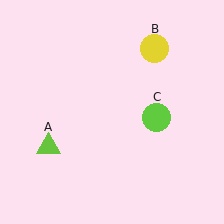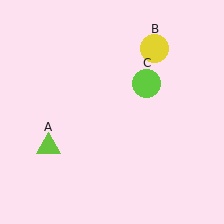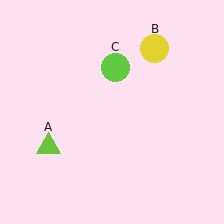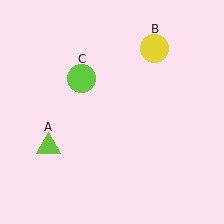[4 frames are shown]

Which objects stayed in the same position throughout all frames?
Lime triangle (object A) and yellow circle (object B) remained stationary.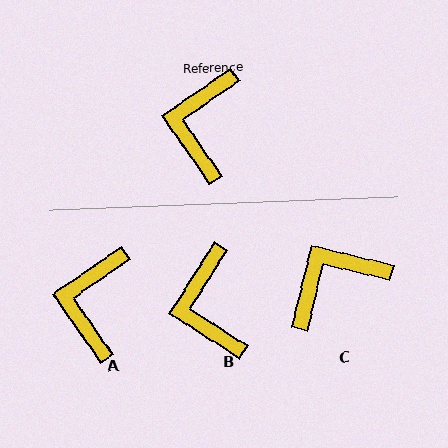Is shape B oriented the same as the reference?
No, it is off by about 23 degrees.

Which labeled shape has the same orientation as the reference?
A.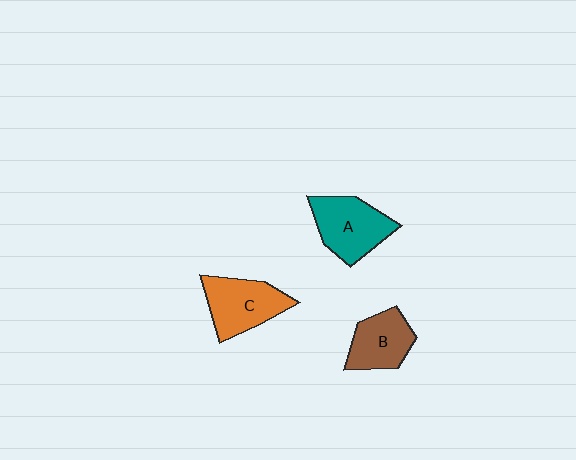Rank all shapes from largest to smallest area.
From largest to smallest: A (teal), C (orange), B (brown).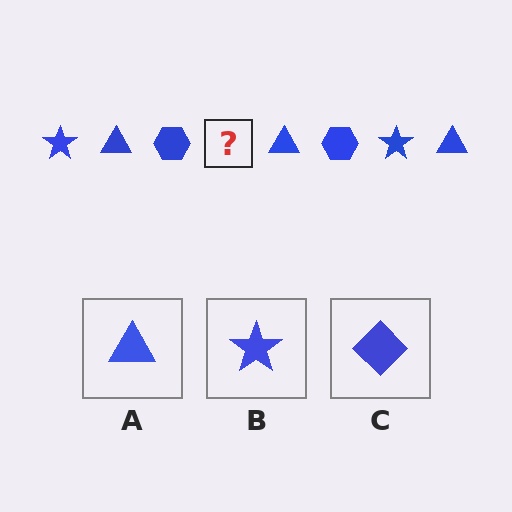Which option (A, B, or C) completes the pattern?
B.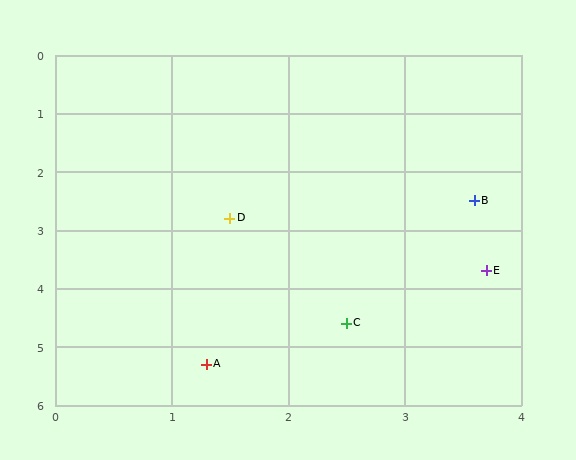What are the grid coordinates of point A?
Point A is at approximately (1.3, 5.3).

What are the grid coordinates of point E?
Point E is at approximately (3.7, 3.7).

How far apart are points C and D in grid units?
Points C and D are about 2.1 grid units apart.